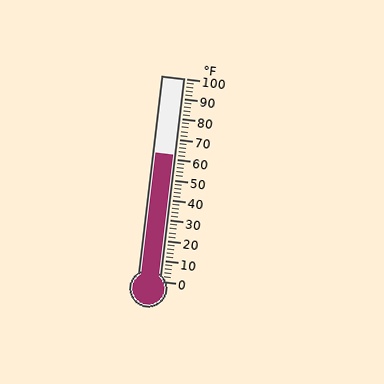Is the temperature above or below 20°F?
The temperature is above 20°F.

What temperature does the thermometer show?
The thermometer shows approximately 62°F.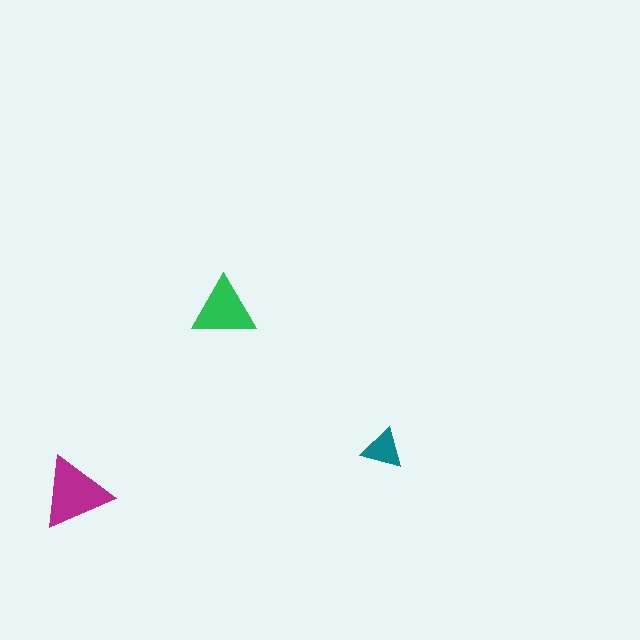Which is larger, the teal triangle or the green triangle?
The green one.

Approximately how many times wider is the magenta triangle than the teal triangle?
About 1.5 times wider.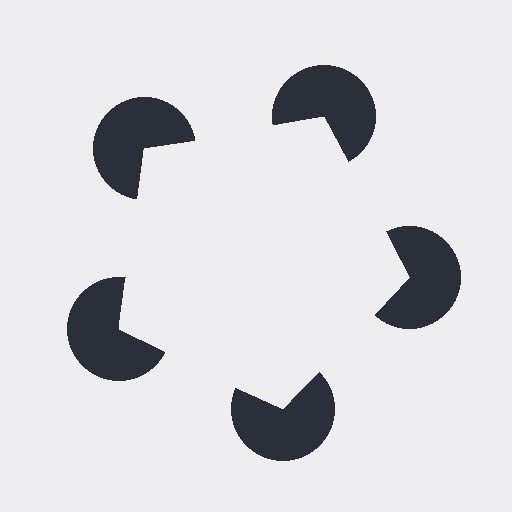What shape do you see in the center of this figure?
An illusory pentagon — its edges are inferred from the aligned wedge cuts in the pac-man discs, not physically drawn.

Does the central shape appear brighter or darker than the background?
It typically appears slightly brighter than the background, even though no actual brightness change is drawn.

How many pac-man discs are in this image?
There are 5 — one at each vertex of the illusory pentagon.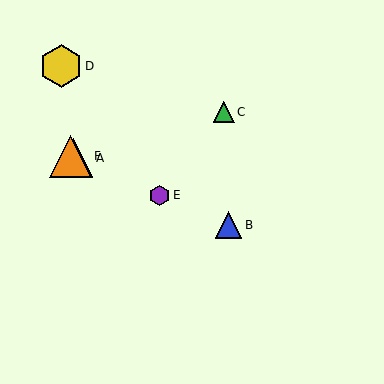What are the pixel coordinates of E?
Object E is at (160, 195).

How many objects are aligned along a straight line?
4 objects (A, B, E, F) are aligned along a straight line.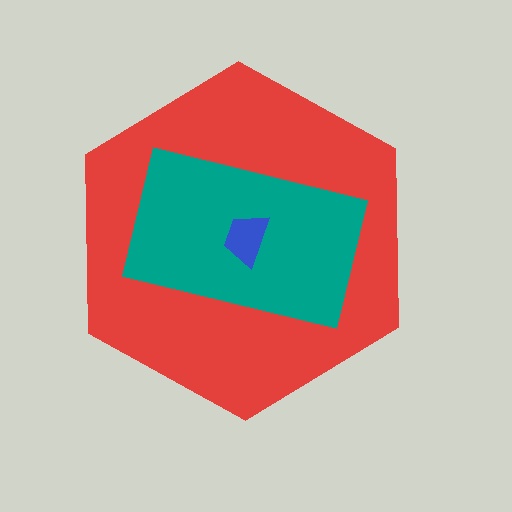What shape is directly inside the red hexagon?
The teal rectangle.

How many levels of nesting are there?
3.